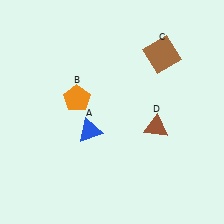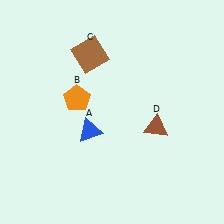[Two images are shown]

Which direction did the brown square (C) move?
The brown square (C) moved left.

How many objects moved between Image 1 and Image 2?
1 object moved between the two images.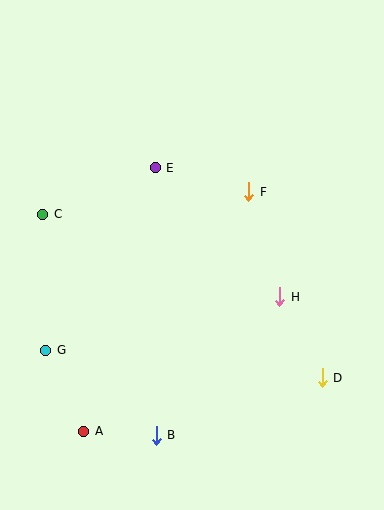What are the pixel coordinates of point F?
Point F is at (249, 192).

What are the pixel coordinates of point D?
Point D is at (322, 378).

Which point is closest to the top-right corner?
Point F is closest to the top-right corner.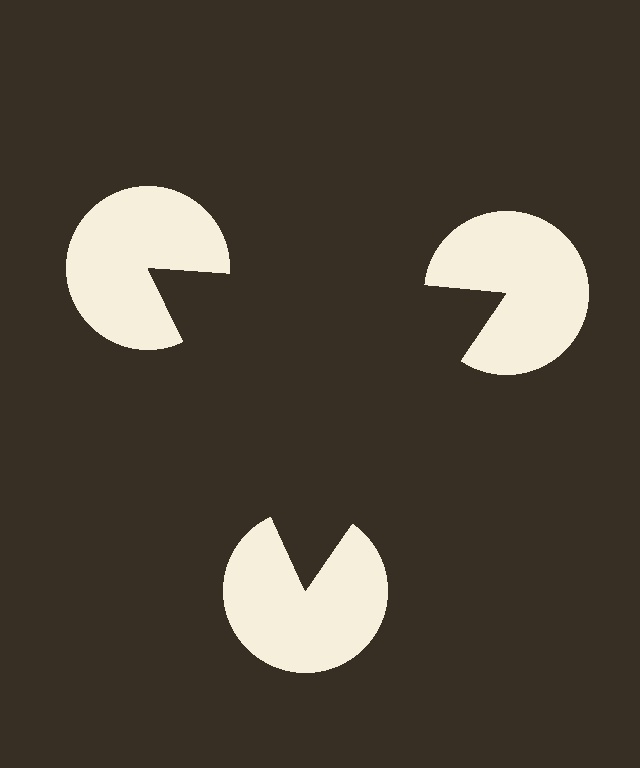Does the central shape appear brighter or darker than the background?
It typically appears slightly darker than the background, even though no actual brightness change is drawn.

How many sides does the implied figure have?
3 sides.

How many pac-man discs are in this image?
There are 3 — one at each vertex of the illusory triangle.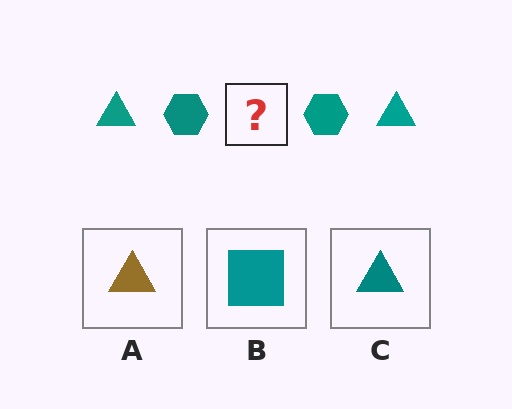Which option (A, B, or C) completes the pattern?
C.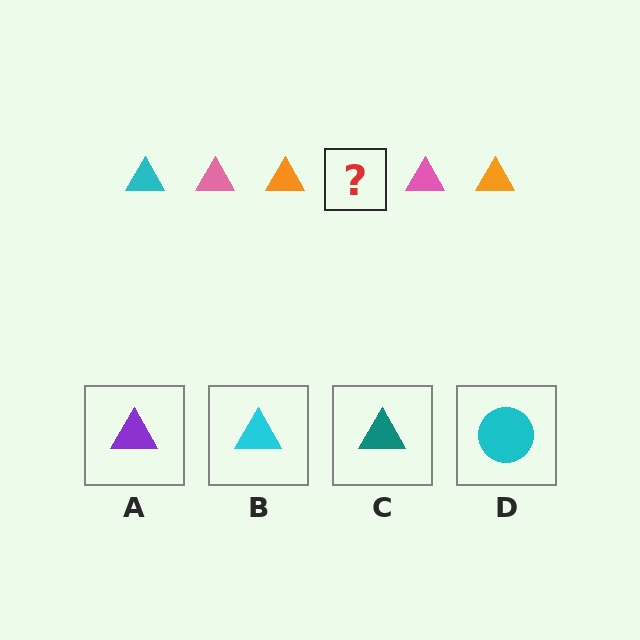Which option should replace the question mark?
Option B.